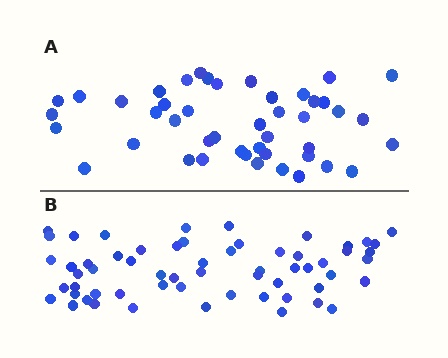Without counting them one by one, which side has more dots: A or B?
Region B (the bottom region) has more dots.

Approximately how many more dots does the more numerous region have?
Region B has approximately 15 more dots than region A.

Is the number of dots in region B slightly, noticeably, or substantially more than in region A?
Region B has noticeably more, but not dramatically so. The ratio is roughly 1.3 to 1.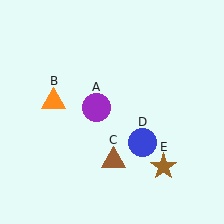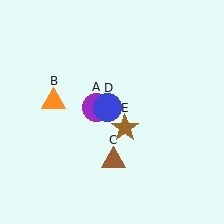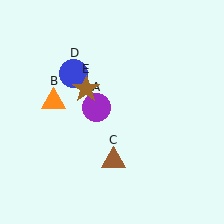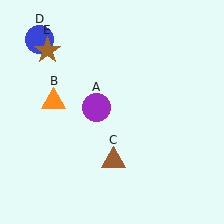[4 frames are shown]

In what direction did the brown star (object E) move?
The brown star (object E) moved up and to the left.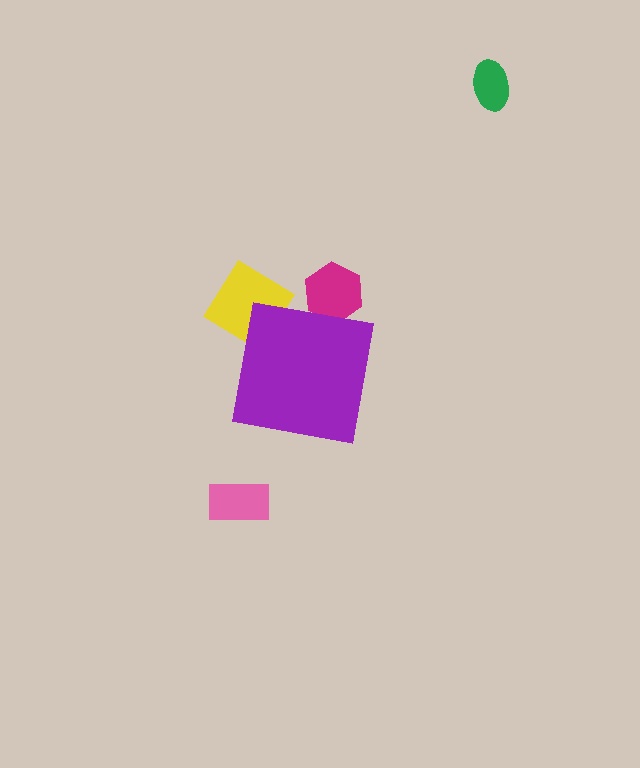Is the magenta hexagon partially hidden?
Yes, the magenta hexagon is partially hidden behind the purple square.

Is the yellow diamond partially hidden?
Yes, the yellow diamond is partially hidden behind the purple square.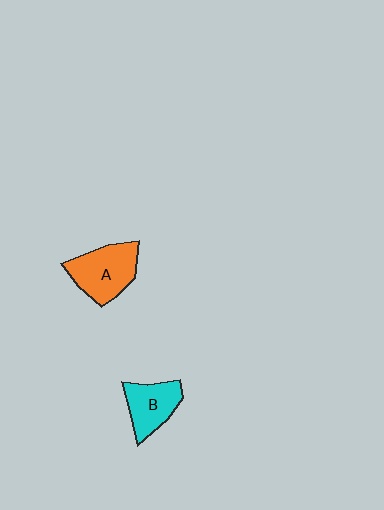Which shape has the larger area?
Shape A (orange).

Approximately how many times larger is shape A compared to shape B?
Approximately 1.3 times.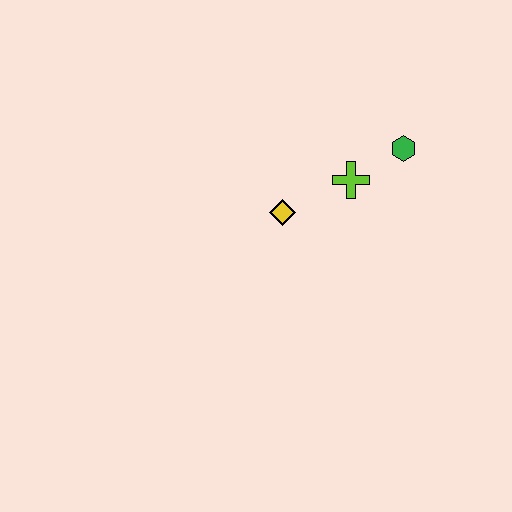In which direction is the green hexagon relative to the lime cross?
The green hexagon is to the right of the lime cross.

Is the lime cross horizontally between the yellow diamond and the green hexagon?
Yes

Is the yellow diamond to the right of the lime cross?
No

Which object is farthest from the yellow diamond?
The green hexagon is farthest from the yellow diamond.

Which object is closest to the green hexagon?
The lime cross is closest to the green hexagon.